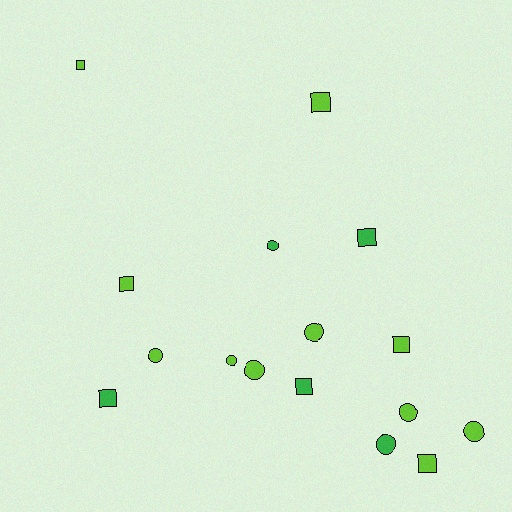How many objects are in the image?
There are 16 objects.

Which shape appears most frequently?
Square, with 8 objects.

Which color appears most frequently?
Lime, with 11 objects.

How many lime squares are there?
There are 5 lime squares.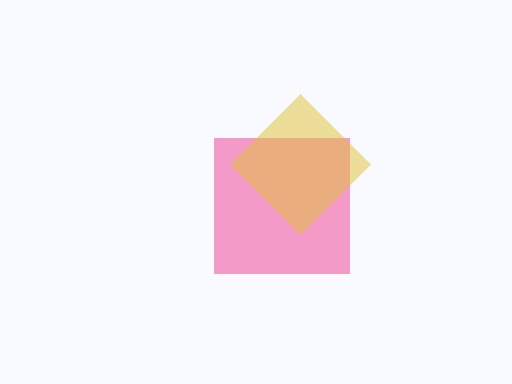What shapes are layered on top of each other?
The layered shapes are: a pink square, a yellow diamond.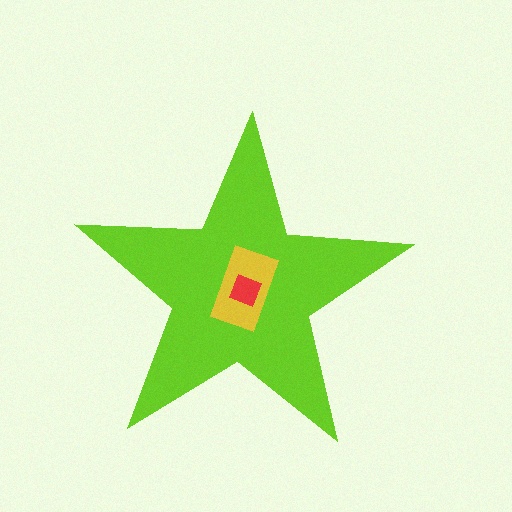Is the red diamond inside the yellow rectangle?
Yes.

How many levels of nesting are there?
3.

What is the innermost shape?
The red diamond.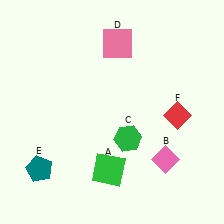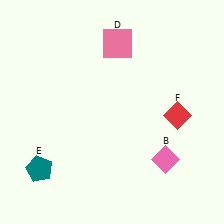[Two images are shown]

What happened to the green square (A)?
The green square (A) was removed in Image 2. It was in the bottom-left area of Image 1.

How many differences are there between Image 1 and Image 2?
There are 2 differences between the two images.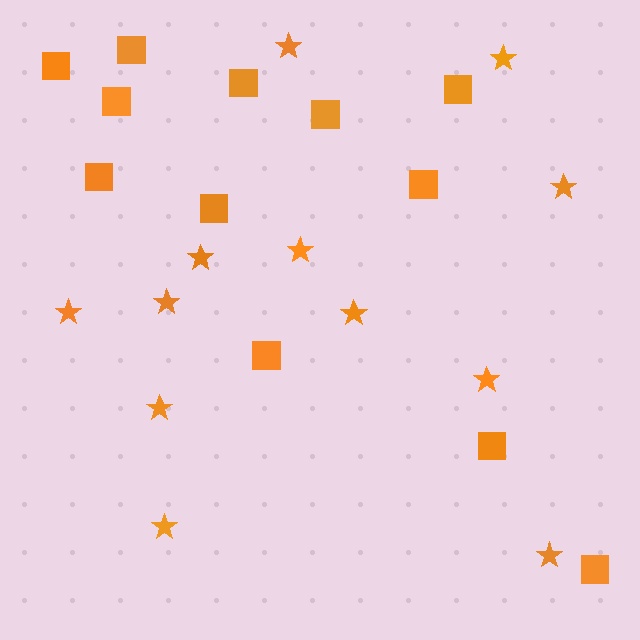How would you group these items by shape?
There are 2 groups: one group of squares (12) and one group of stars (12).